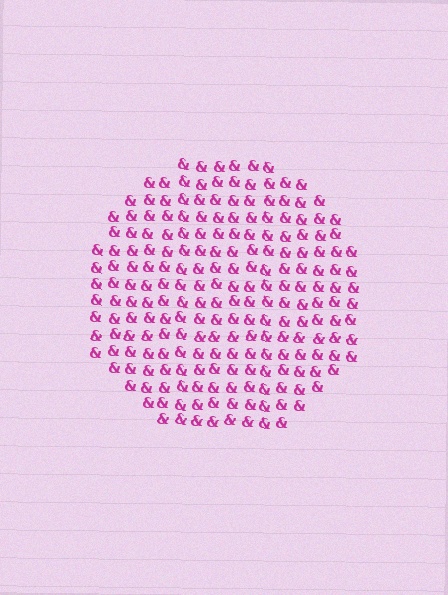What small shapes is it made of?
It is made of small ampersands.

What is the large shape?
The large shape is a circle.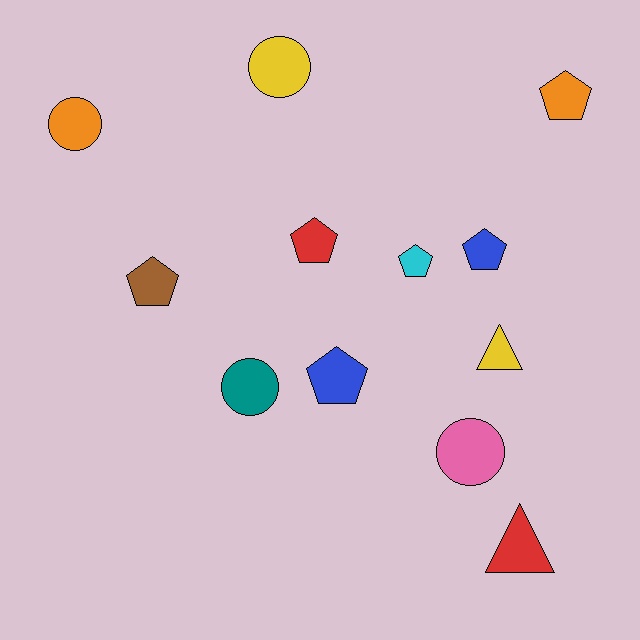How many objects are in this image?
There are 12 objects.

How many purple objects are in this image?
There are no purple objects.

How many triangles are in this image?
There are 2 triangles.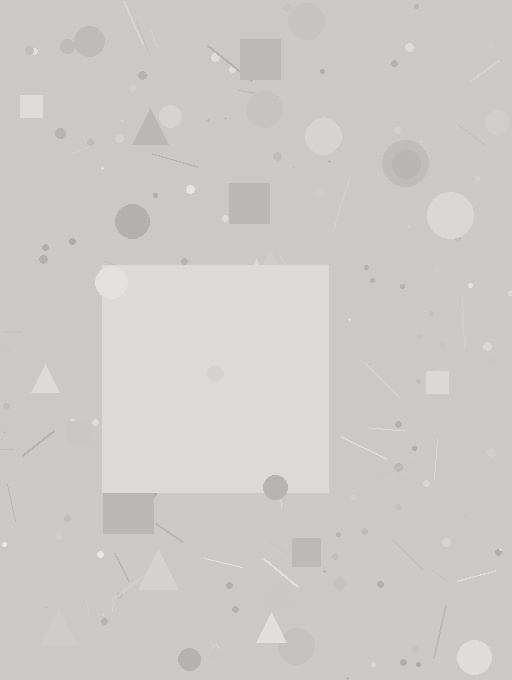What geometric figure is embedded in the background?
A square is embedded in the background.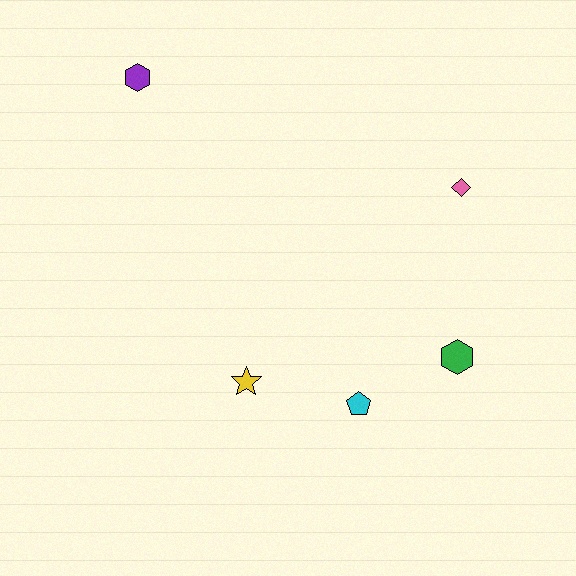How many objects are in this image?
There are 5 objects.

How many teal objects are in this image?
There are no teal objects.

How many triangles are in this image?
There are no triangles.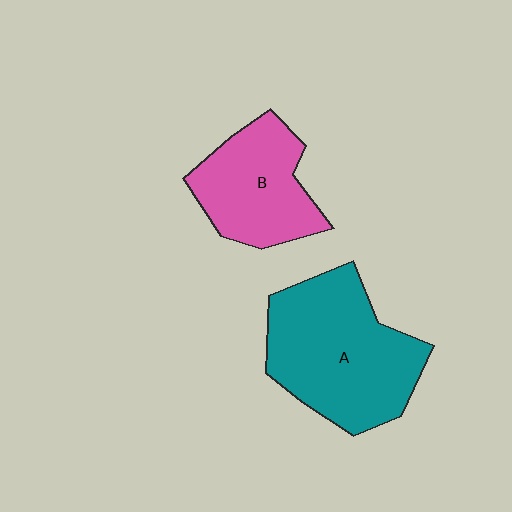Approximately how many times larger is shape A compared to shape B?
Approximately 1.5 times.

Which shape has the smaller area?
Shape B (pink).